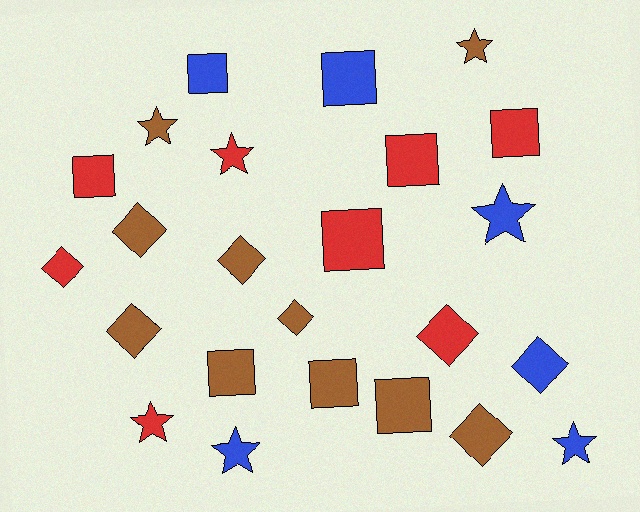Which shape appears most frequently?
Square, with 9 objects.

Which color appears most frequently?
Brown, with 10 objects.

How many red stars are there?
There are 2 red stars.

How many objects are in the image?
There are 24 objects.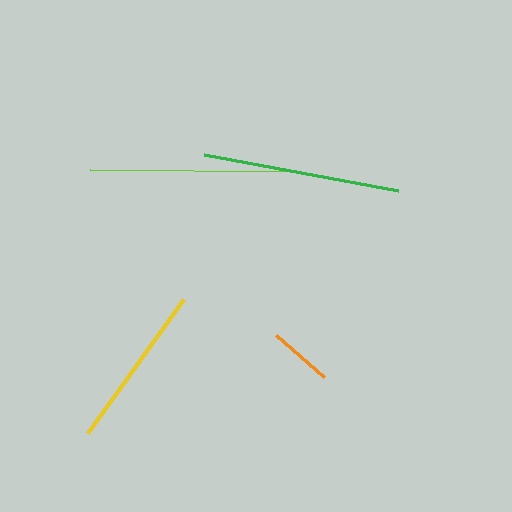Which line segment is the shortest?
The orange line is the shortest at approximately 64 pixels.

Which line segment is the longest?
The lime line is the longest at approximately 206 pixels.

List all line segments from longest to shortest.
From longest to shortest: lime, green, yellow, orange.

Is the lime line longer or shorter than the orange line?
The lime line is longer than the orange line.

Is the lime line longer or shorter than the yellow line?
The lime line is longer than the yellow line.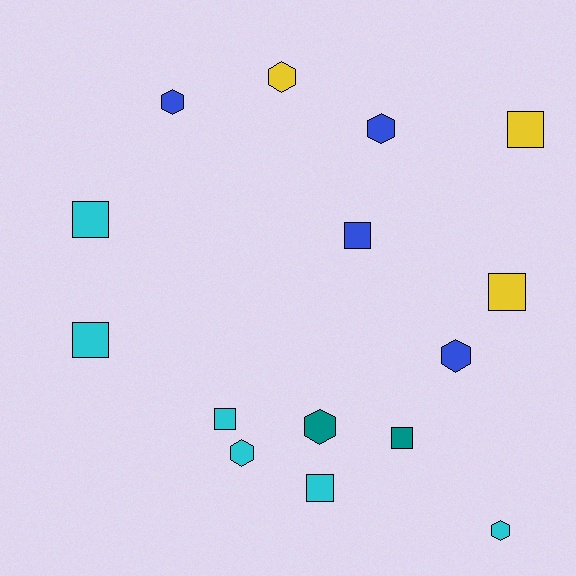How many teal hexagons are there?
There is 1 teal hexagon.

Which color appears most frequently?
Cyan, with 6 objects.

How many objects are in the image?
There are 15 objects.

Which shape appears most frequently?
Square, with 8 objects.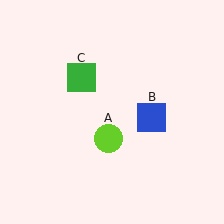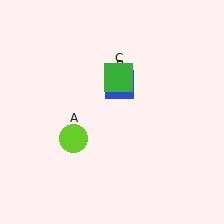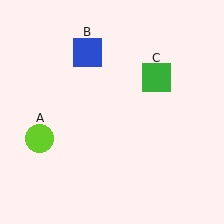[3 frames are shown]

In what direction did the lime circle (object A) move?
The lime circle (object A) moved left.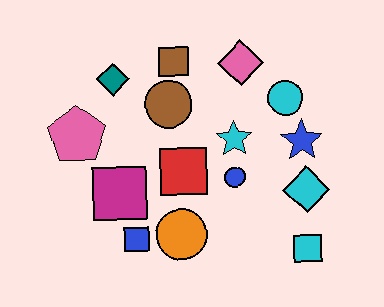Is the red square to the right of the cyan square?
No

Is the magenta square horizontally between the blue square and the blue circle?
No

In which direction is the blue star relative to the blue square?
The blue star is to the right of the blue square.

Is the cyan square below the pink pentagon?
Yes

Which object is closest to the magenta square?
The blue square is closest to the magenta square.